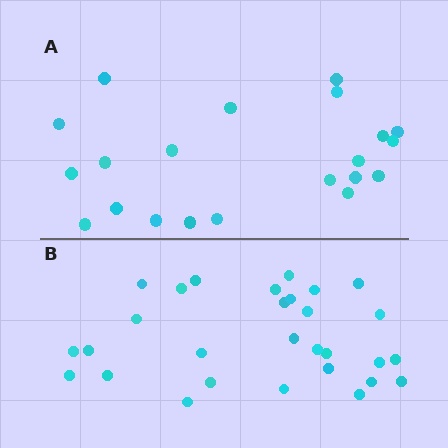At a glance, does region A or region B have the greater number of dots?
Region B (the bottom region) has more dots.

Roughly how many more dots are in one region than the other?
Region B has roughly 8 or so more dots than region A.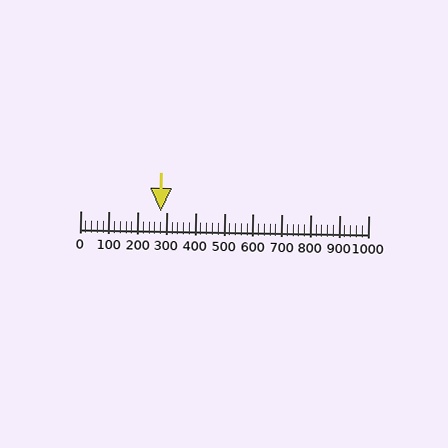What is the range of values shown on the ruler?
The ruler shows values from 0 to 1000.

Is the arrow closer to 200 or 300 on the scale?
The arrow is closer to 300.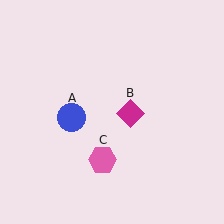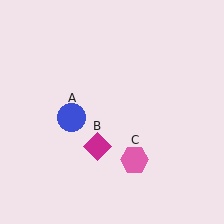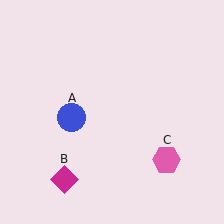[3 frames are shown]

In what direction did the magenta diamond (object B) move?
The magenta diamond (object B) moved down and to the left.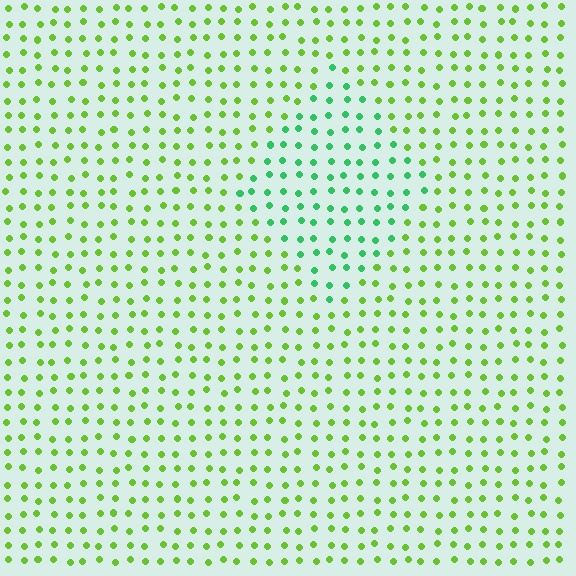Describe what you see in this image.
The image is filled with small lime elements in a uniform arrangement. A diamond-shaped region is visible where the elements are tinted to a slightly different hue, forming a subtle color boundary.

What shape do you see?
I see a diamond.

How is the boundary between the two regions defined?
The boundary is defined purely by a slight shift in hue (about 44 degrees). Spacing, size, and orientation are identical on both sides.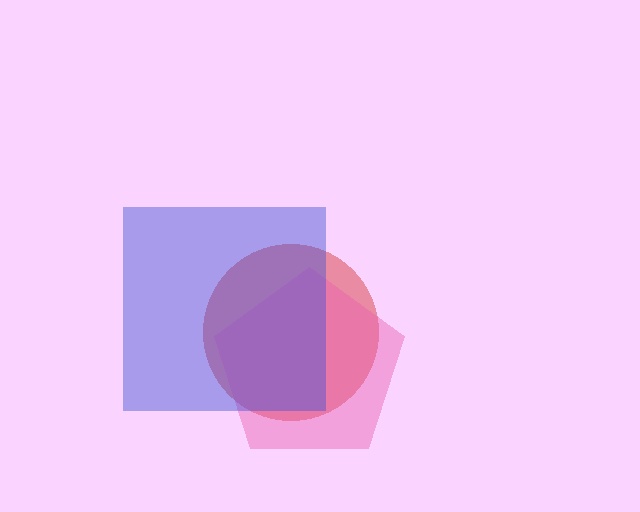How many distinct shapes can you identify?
There are 3 distinct shapes: a red circle, a pink pentagon, a blue square.